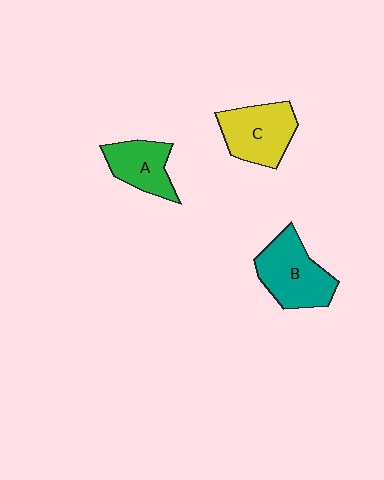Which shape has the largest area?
Shape B (teal).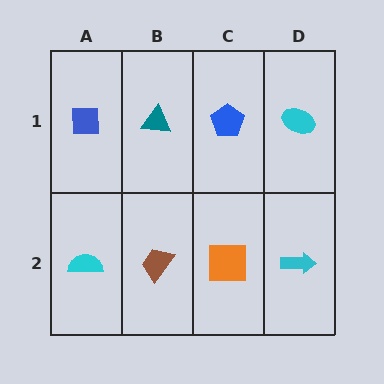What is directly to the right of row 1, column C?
A cyan ellipse.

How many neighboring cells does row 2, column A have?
2.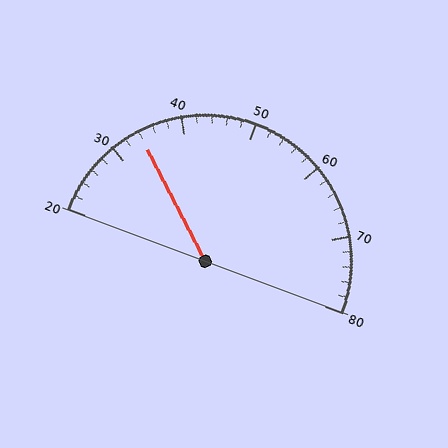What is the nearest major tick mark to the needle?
The nearest major tick mark is 30.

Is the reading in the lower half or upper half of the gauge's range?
The reading is in the lower half of the range (20 to 80).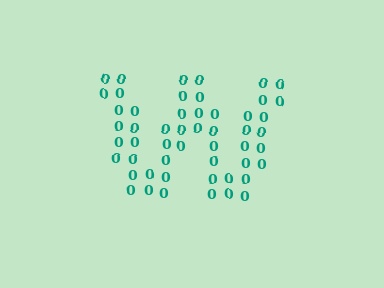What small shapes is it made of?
It is made of small digit 0's.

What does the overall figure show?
The overall figure shows the letter W.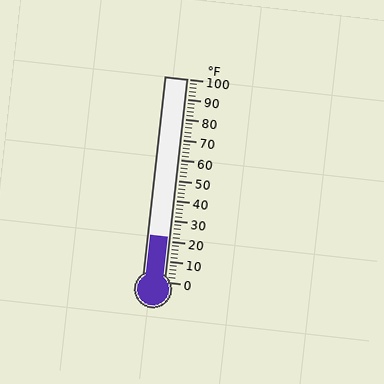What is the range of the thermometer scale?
The thermometer scale ranges from 0°F to 100°F.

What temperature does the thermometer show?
The thermometer shows approximately 22°F.